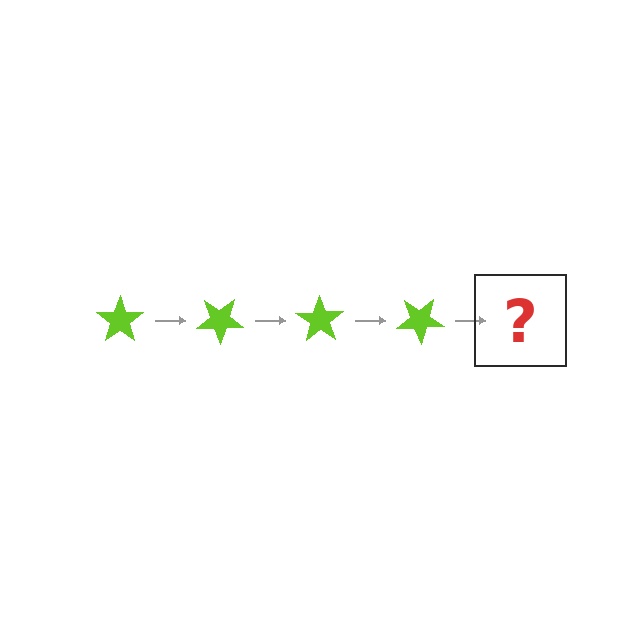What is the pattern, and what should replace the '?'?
The pattern is that the star rotates 35 degrees each step. The '?' should be a lime star rotated 140 degrees.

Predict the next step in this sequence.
The next step is a lime star rotated 140 degrees.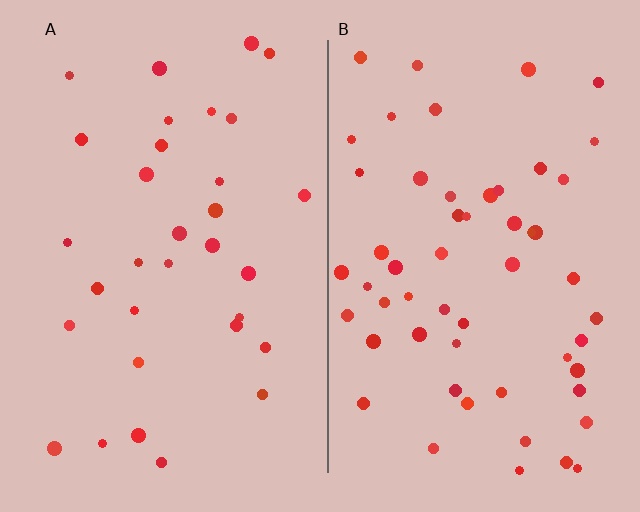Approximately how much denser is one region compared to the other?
Approximately 1.7× — region B over region A.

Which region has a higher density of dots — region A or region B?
B (the right).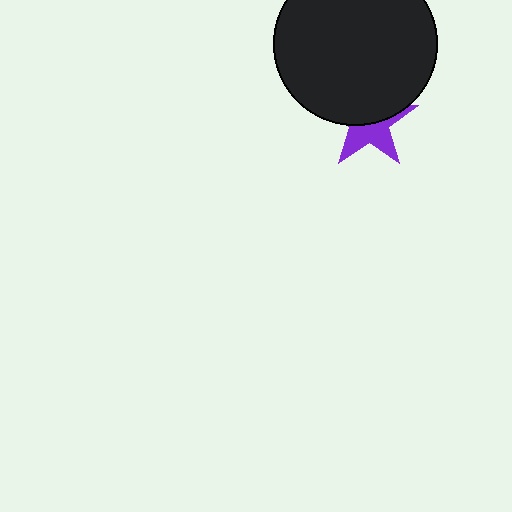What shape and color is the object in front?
The object in front is a black circle.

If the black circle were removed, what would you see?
You would see the complete purple star.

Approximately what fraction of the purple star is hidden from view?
Roughly 53% of the purple star is hidden behind the black circle.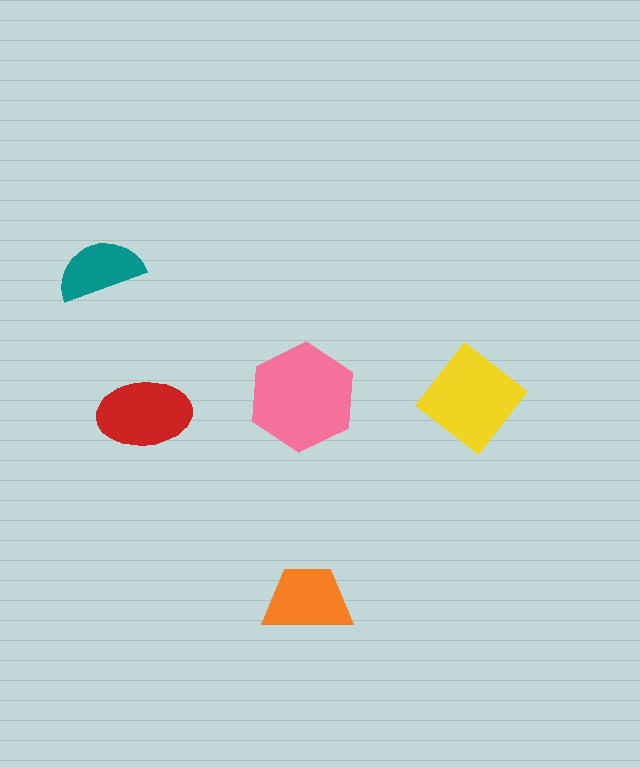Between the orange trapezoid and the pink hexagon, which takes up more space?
The pink hexagon.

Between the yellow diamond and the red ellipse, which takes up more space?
The yellow diamond.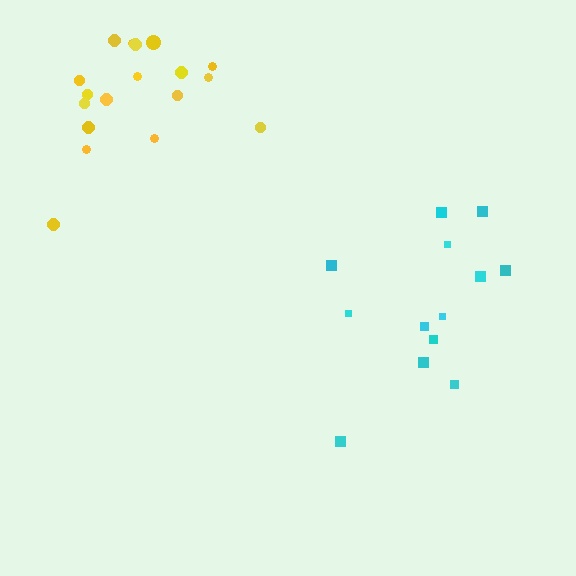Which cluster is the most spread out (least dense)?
Cyan.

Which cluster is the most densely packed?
Yellow.